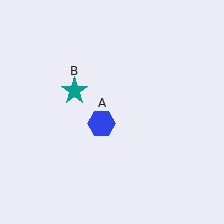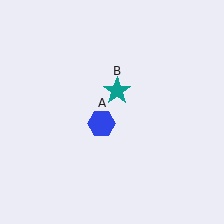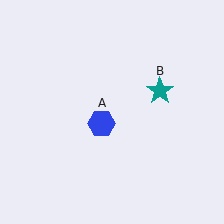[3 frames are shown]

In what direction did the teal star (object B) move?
The teal star (object B) moved right.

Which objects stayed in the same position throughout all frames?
Blue hexagon (object A) remained stationary.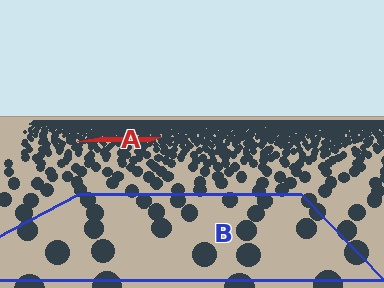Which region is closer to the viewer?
Region B is closer. The texture elements there are larger and more spread out.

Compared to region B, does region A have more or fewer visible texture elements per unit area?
Region A has more texture elements per unit area — they are packed more densely because it is farther away.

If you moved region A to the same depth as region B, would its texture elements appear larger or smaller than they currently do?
They would appear larger. At a closer depth, the same texture elements are projected at a bigger on-screen size.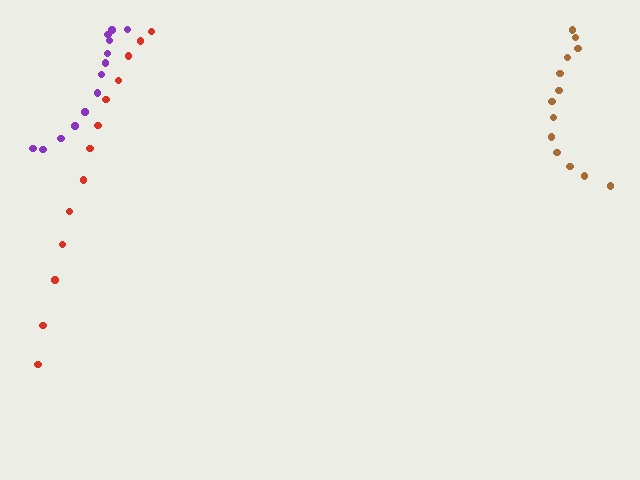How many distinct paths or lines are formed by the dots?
There are 3 distinct paths.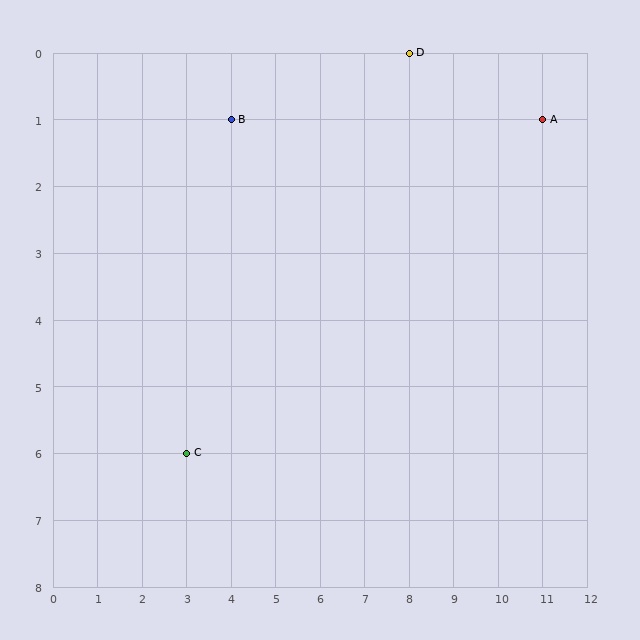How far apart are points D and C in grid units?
Points D and C are 5 columns and 6 rows apart (about 7.8 grid units diagonally).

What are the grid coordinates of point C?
Point C is at grid coordinates (3, 6).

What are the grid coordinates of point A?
Point A is at grid coordinates (11, 1).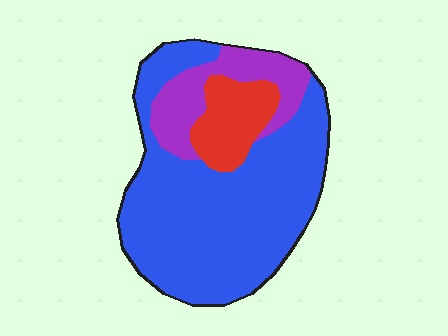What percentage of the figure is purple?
Purple covers about 15% of the figure.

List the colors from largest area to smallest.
From largest to smallest: blue, purple, red.